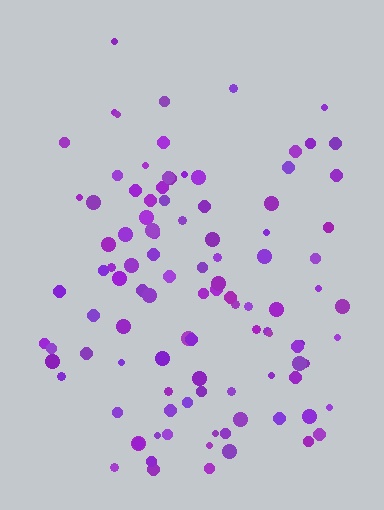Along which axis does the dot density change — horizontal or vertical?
Vertical.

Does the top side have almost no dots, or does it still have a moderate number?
Still a moderate number, just noticeably fewer than the bottom.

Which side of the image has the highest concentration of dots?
The bottom.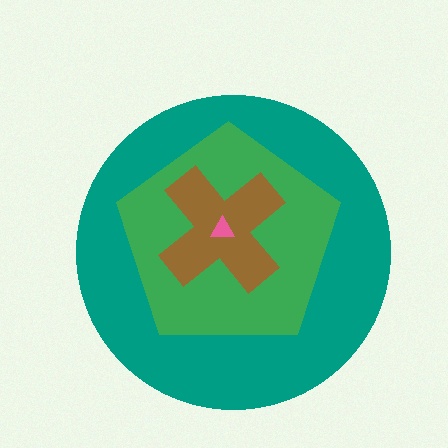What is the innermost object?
The pink triangle.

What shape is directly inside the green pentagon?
The brown cross.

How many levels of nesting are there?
4.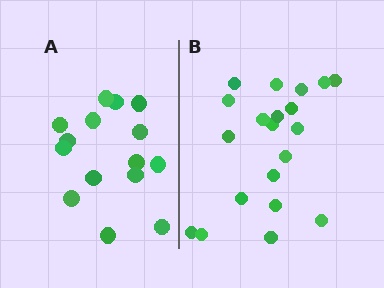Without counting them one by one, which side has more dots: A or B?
Region B (the right region) has more dots.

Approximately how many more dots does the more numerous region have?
Region B has about 5 more dots than region A.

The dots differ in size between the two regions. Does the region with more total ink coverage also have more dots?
No. Region A has more total ink coverage because its dots are larger, but region B actually contains more individual dots. Total area can be misleading — the number of items is what matters here.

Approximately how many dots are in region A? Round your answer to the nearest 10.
About 20 dots. (The exact count is 15, which rounds to 20.)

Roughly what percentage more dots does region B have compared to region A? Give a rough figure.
About 35% more.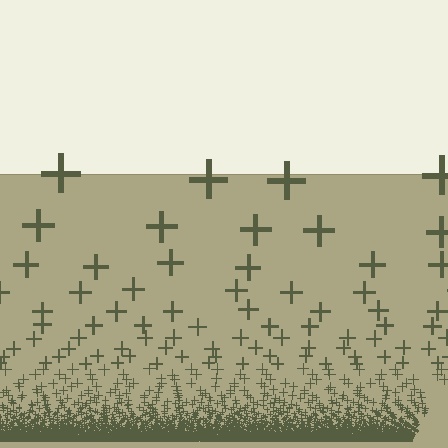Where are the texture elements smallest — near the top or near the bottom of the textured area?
Near the bottom.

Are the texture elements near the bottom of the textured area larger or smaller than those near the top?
Smaller. The gradient is inverted — elements near the bottom are smaller and denser.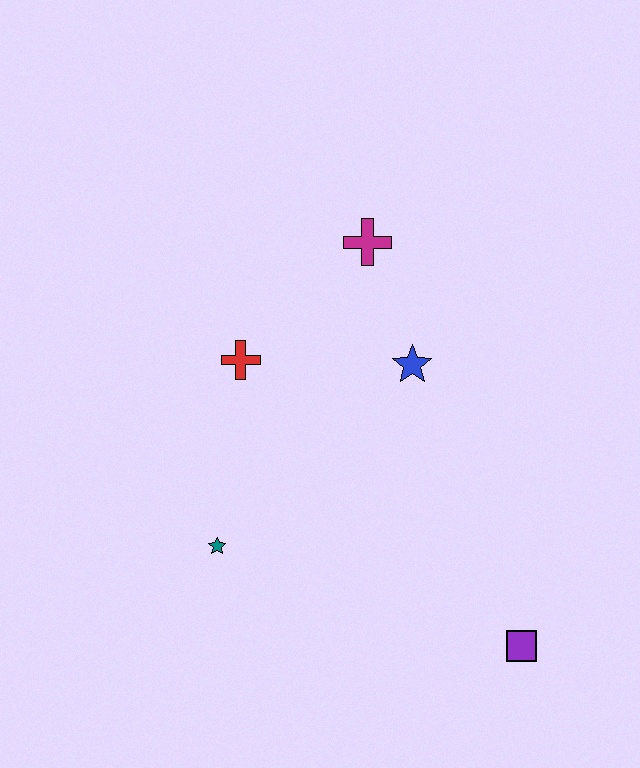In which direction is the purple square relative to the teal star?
The purple square is to the right of the teal star.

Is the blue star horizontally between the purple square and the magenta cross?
Yes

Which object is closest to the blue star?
The magenta cross is closest to the blue star.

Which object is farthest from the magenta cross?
The purple square is farthest from the magenta cross.